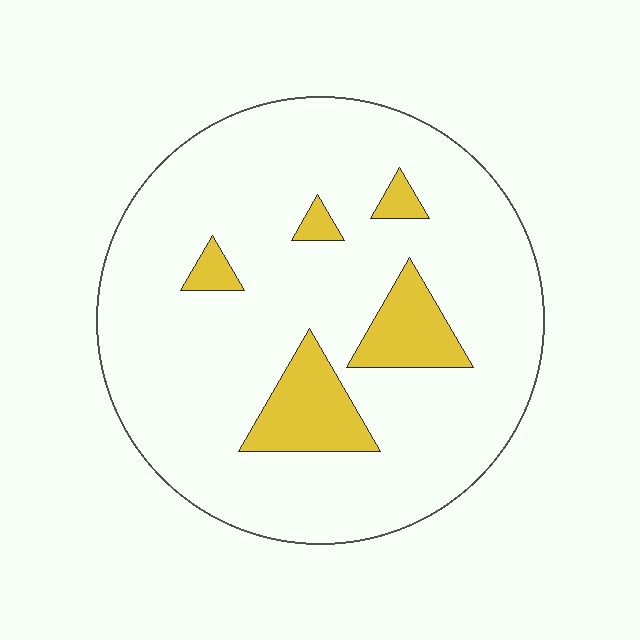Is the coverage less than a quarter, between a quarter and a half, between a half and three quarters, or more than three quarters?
Less than a quarter.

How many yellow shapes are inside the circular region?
5.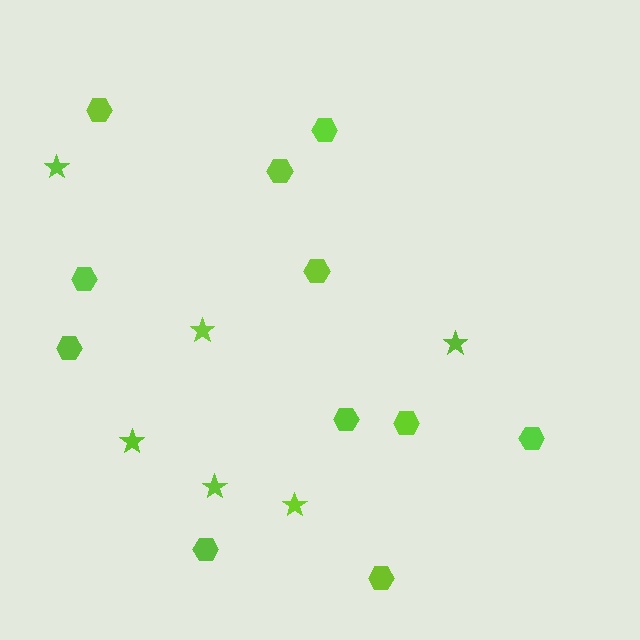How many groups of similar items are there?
There are 2 groups: one group of stars (6) and one group of hexagons (11).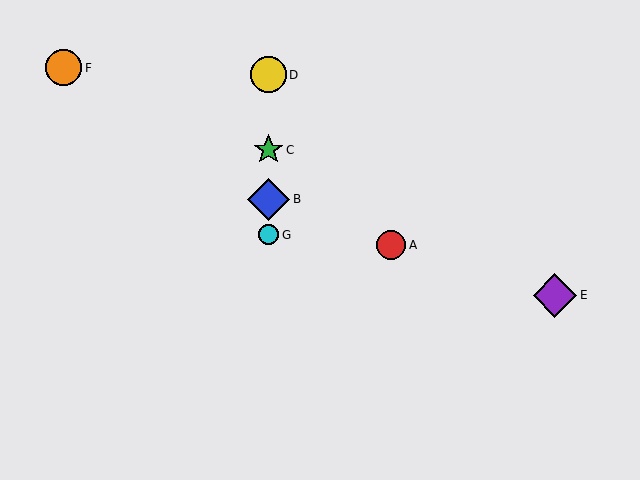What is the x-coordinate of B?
Object B is at x≈269.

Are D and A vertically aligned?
No, D is at x≈269 and A is at x≈391.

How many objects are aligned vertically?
4 objects (B, C, D, G) are aligned vertically.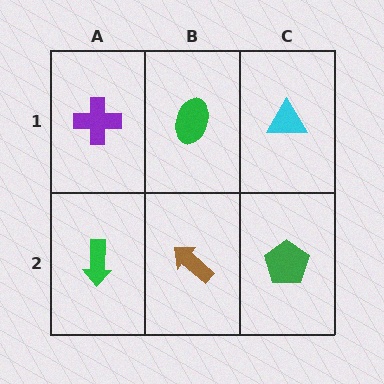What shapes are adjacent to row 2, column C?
A cyan triangle (row 1, column C), a brown arrow (row 2, column B).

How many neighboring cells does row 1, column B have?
3.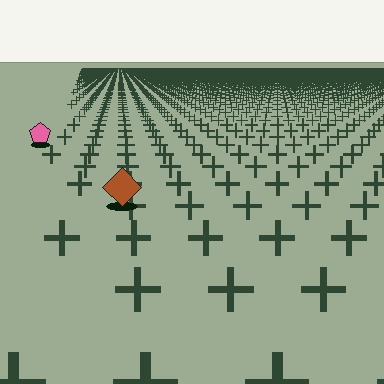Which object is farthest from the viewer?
The pink pentagon is farthest from the viewer. It appears smaller and the ground texture around it is denser.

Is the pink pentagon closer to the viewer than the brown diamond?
No. The brown diamond is closer — you can tell from the texture gradient: the ground texture is coarser near it.